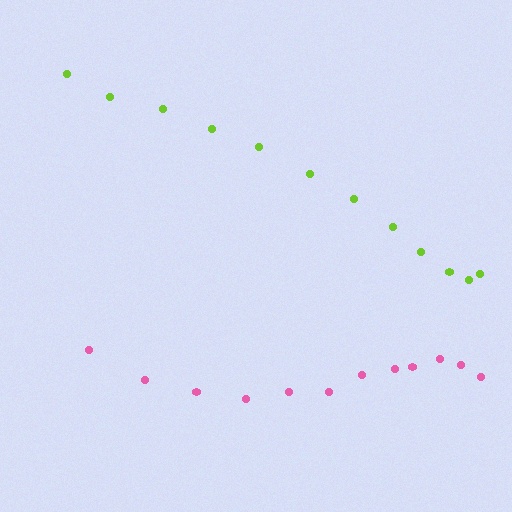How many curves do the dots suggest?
There are 2 distinct paths.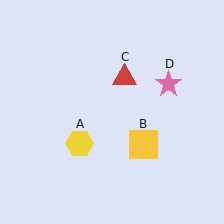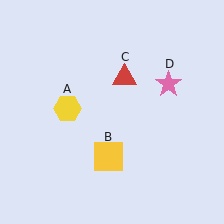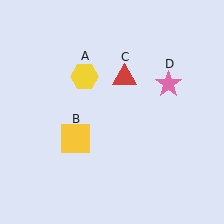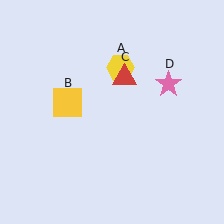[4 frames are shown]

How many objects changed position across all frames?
2 objects changed position: yellow hexagon (object A), yellow square (object B).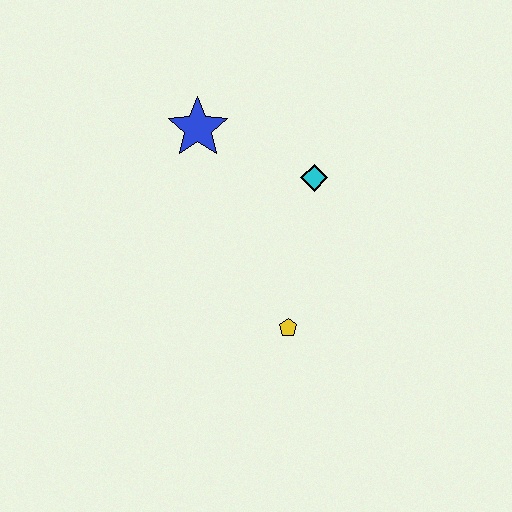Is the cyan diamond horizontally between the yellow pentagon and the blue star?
No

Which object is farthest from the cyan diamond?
The yellow pentagon is farthest from the cyan diamond.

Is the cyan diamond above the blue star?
No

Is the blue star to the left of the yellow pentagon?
Yes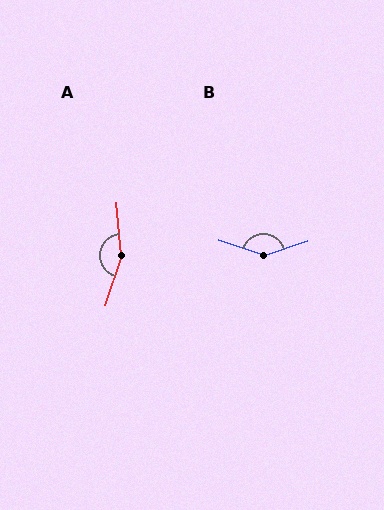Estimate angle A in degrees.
Approximately 157 degrees.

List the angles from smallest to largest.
B (143°), A (157°).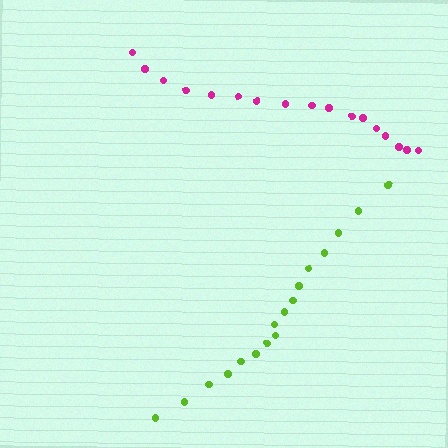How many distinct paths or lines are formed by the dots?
There are 2 distinct paths.